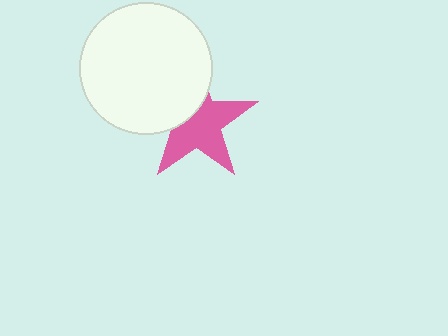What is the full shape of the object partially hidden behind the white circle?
The partially hidden object is a pink star.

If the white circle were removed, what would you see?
You would see the complete pink star.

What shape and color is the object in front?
The object in front is a white circle.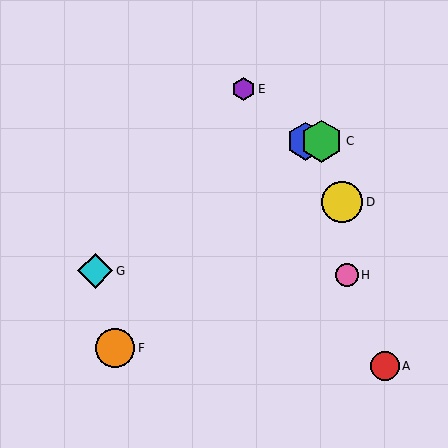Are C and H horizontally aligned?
No, C is at y≈141 and H is at y≈275.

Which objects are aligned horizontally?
Objects B, C are aligned horizontally.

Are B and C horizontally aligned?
Yes, both are at y≈141.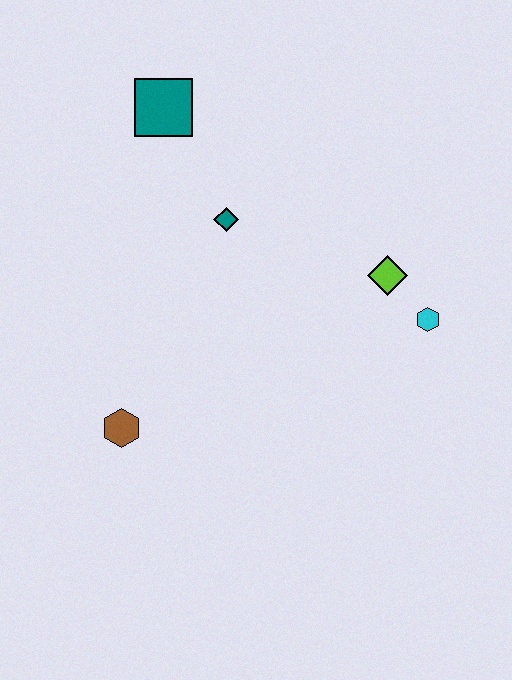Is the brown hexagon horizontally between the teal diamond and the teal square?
No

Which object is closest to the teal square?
The teal diamond is closest to the teal square.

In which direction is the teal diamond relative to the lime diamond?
The teal diamond is to the left of the lime diamond.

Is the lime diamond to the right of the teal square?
Yes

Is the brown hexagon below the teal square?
Yes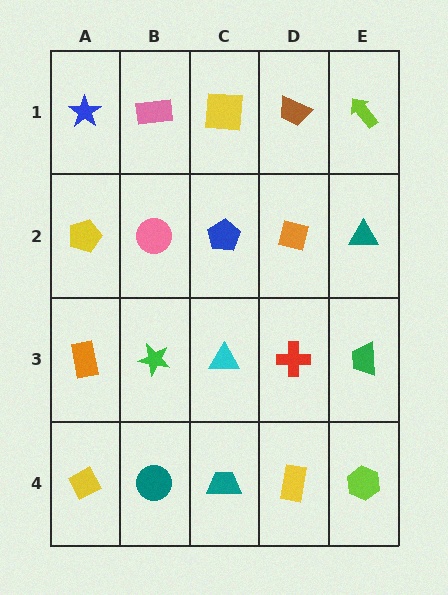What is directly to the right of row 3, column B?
A cyan triangle.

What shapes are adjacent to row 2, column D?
A brown trapezoid (row 1, column D), a red cross (row 3, column D), a blue pentagon (row 2, column C), a teal triangle (row 2, column E).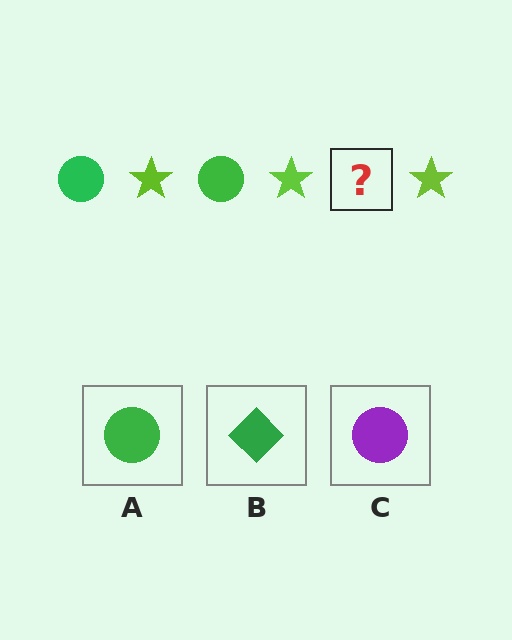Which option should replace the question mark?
Option A.